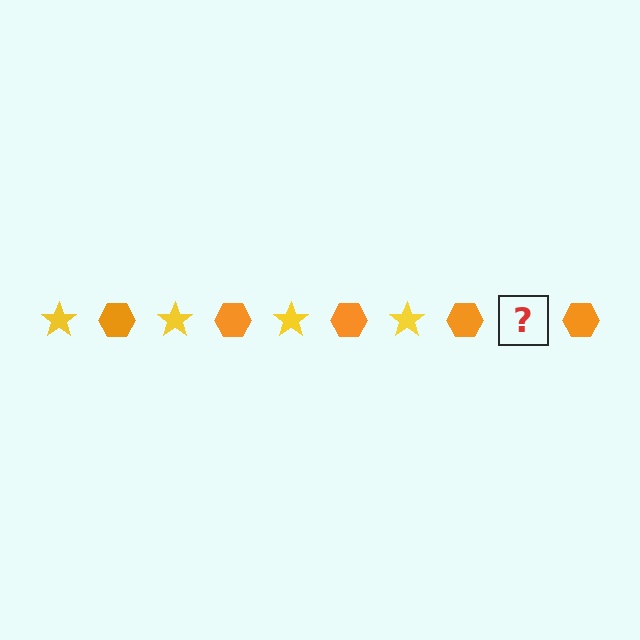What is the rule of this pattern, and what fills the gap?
The rule is that the pattern alternates between yellow star and orange hexagon. The gap should be filled with a yellow star.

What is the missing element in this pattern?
The missing element is a yellow star.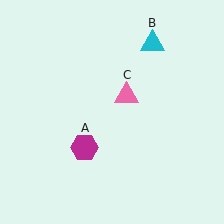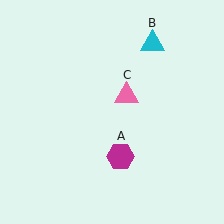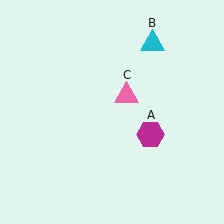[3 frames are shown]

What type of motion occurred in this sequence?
The magenta hexagon (object A) rotated counterclockwise around the center of the scene.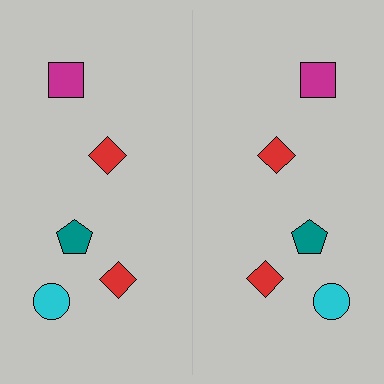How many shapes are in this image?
There are 10 shapes in this image.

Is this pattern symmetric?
Yes, this pattern has bilateral (reflection) symmetry.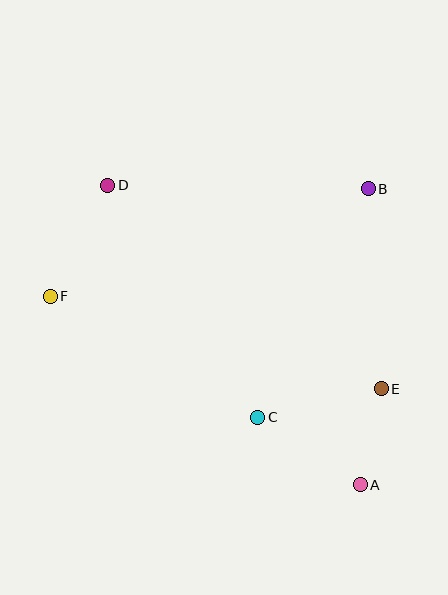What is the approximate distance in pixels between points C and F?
The distance between C and F is approximately 240 pixels.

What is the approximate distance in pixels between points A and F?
The distance between A and F is approximately 363 pixels.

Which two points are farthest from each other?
Points A and D are farthest from each other.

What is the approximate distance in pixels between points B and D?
The distance between B and D is approximately 261 pixels.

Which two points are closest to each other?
Points A and E are closest to each other.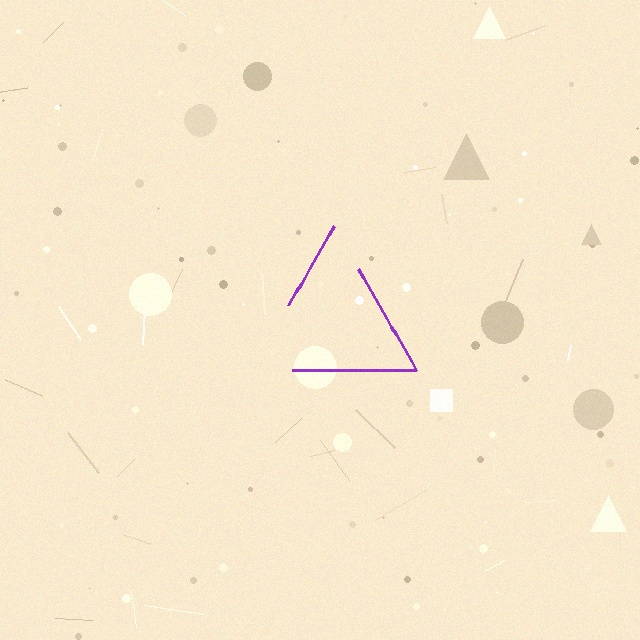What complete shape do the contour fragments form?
The contour fragments form a triangle.